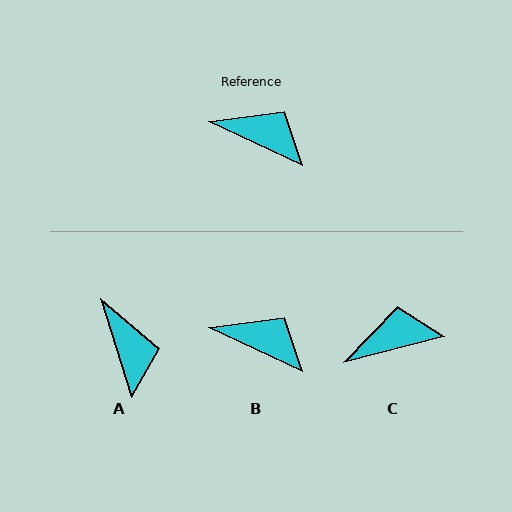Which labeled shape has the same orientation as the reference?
B.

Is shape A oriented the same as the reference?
No, it is off by about 47 degrees.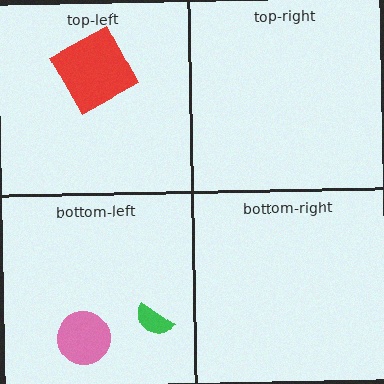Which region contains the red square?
The top-left region.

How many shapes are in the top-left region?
1.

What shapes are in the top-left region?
The red square.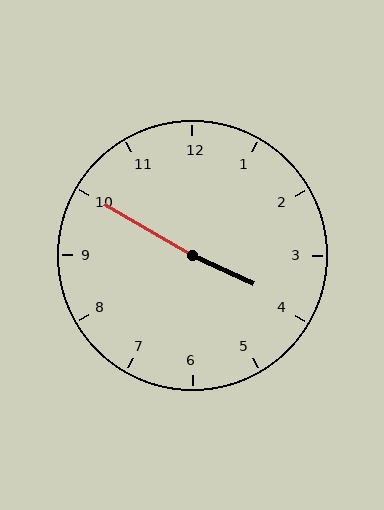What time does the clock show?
3:50.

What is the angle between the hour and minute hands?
Approximately 175 degrees.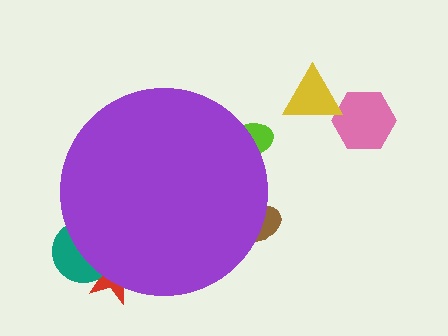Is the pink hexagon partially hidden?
No, the pink hexagon is fully visible.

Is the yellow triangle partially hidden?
No, the yellow triangle is fully visible.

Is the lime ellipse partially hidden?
Yes, the lime ellipse is partially hidden behind the purple circle.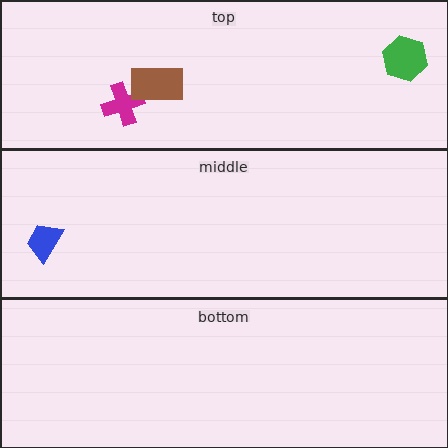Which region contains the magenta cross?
The top region.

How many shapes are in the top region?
3.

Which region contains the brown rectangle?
The top region.